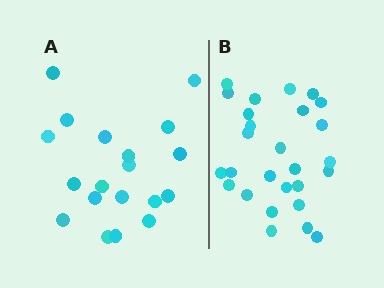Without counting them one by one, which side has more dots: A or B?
Region B (the right region) has more dots.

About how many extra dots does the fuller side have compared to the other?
Region B has roughly 8 or so more dots than region A.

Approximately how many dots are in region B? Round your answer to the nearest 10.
About 30 dots. (The exact count is 27, which rounds to 30.)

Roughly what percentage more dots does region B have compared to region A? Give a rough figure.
About 40% more.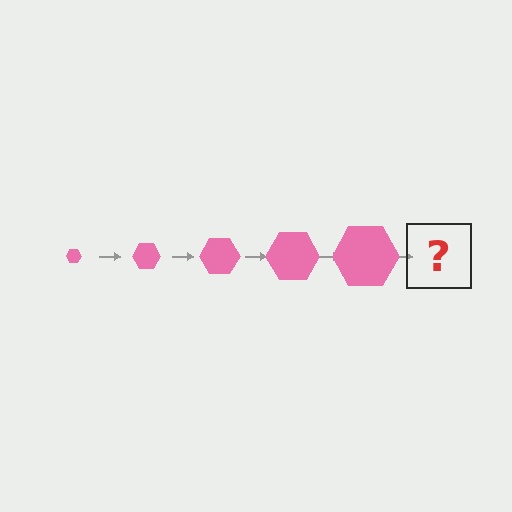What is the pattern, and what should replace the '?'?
The pattern is that the hexagon gets progressively larger each step. The '?' should be a pink hexagon, larger than the previous one.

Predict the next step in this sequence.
The next step is a pink hexagon, larger than the previous one.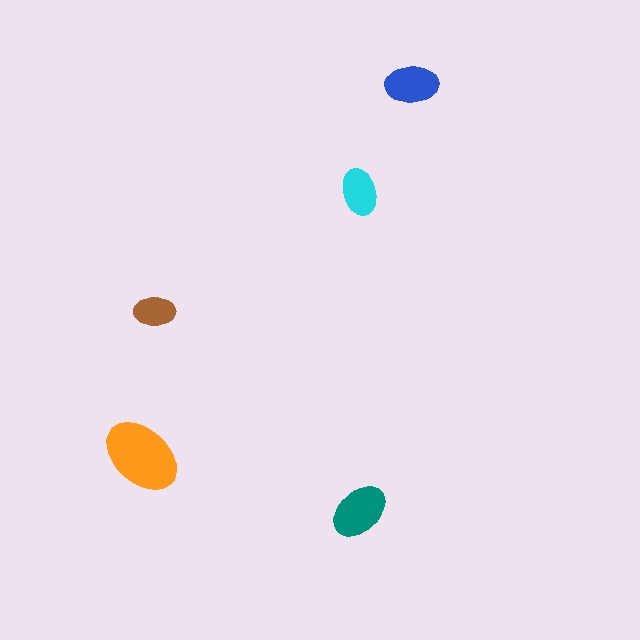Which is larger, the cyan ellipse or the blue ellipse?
The blue one.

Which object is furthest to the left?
The orange ellipse is leftmost.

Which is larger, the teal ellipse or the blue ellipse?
The teal one.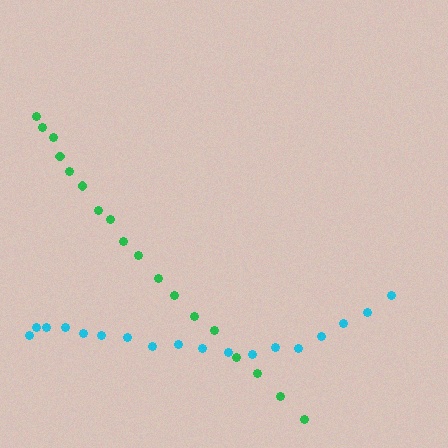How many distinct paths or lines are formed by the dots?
There are 2 distinct paths.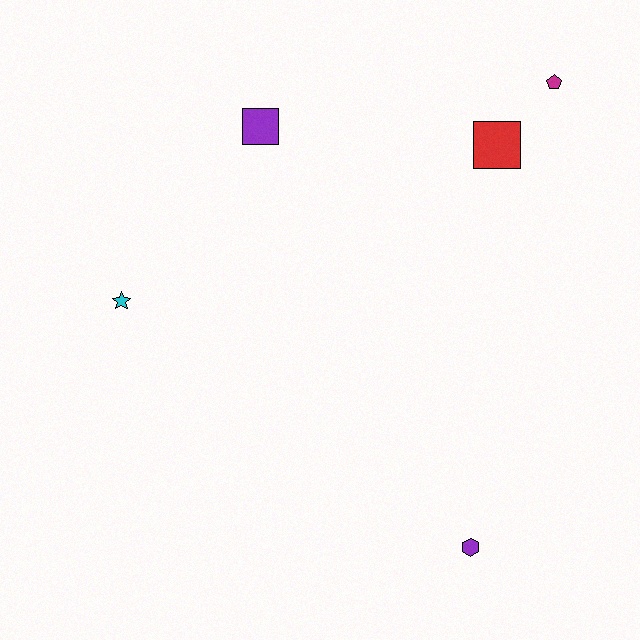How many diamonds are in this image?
There are no diamonds.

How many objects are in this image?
There are 5 objects.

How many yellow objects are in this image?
There are no yellow objects.